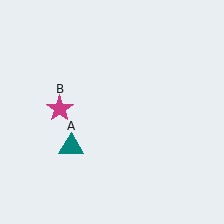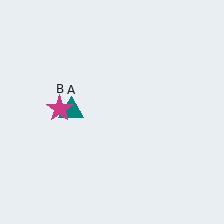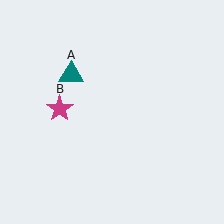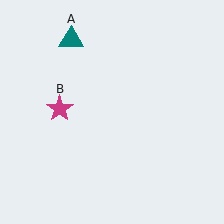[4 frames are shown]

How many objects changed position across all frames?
1 object changed position: teal triangle (object A).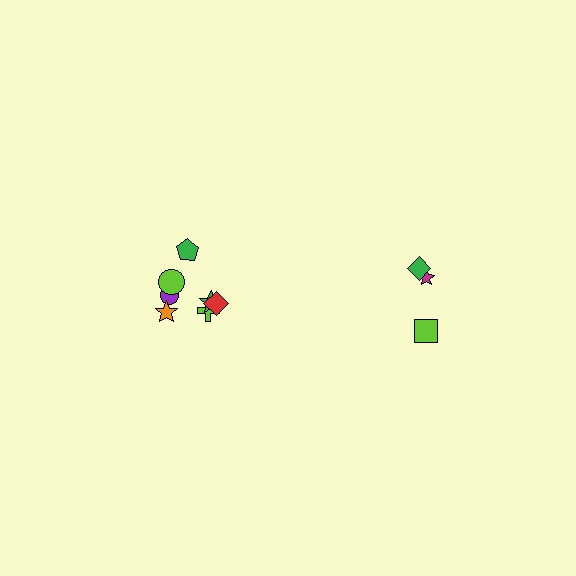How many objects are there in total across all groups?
There are 10 objects.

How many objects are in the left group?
There are 7 objects.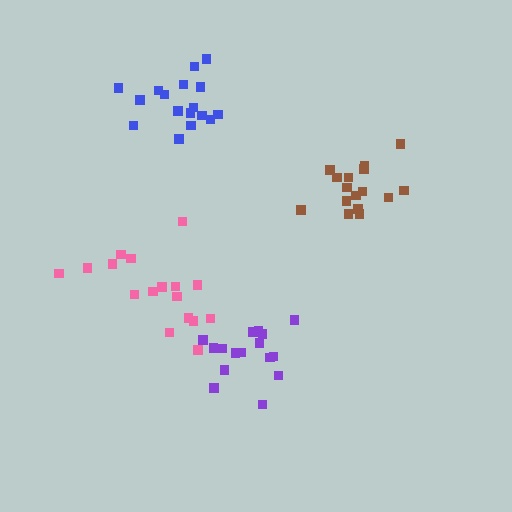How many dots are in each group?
Group 1: 17 dots, Group 2: 17 dots, Group 3: 16 dots, Group 4: 16 dots (66 total).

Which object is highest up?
The blue cluster is topmost.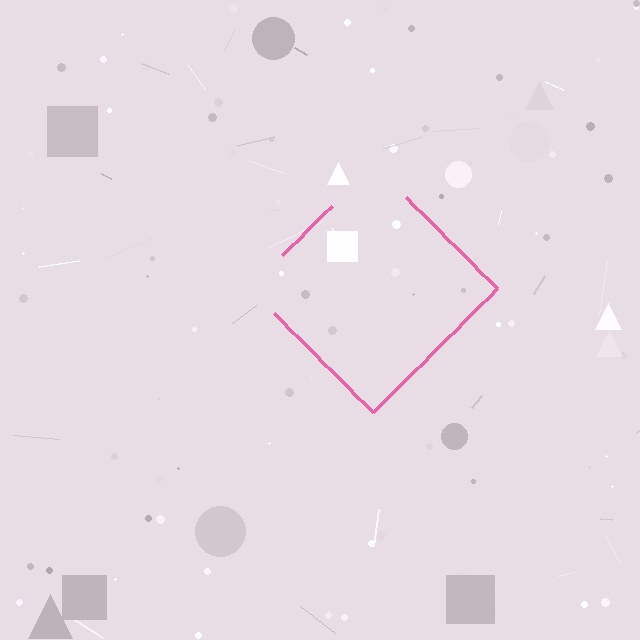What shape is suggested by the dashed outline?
The dashed outline suggests a diamond.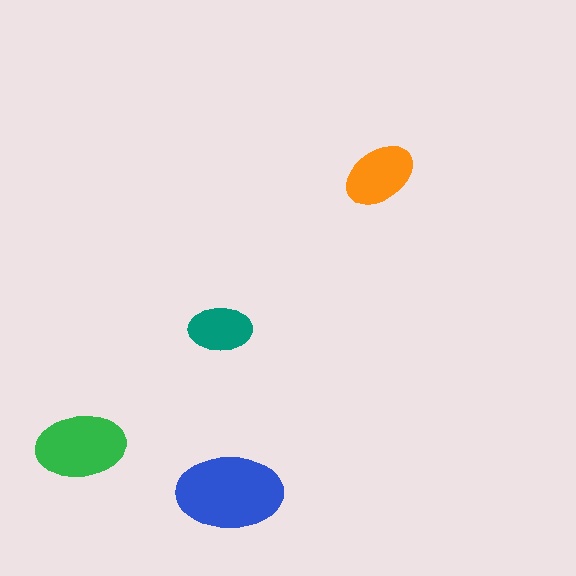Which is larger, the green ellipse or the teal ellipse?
The green one.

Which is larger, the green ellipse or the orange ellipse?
The green one.